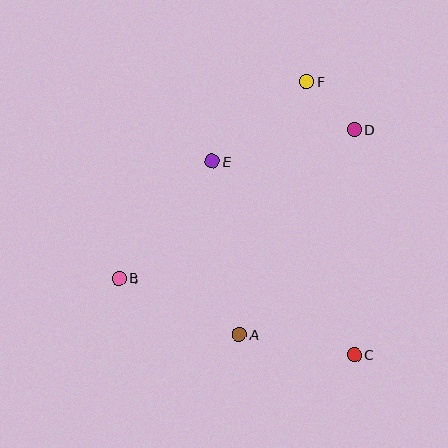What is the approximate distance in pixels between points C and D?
The distance between C and D is approximately 225 pixels.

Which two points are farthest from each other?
Points B and D are farthest from each other.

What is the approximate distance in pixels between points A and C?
The distance between A and C is approximately 117 pixels.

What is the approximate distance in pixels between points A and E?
The distance between A and E is approximately 176 pixels.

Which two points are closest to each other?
Points D and F are closest to each other.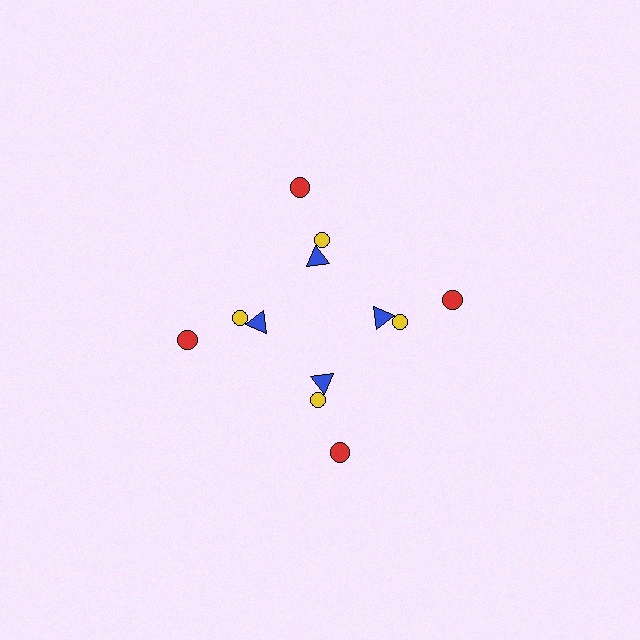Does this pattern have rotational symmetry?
Yes, this pattern has 4-fold rotational symmetry. It looks the same after rotating 90 degrees around the center.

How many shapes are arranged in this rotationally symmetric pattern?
There are 12 shapes, arranged in 4 groups of 3.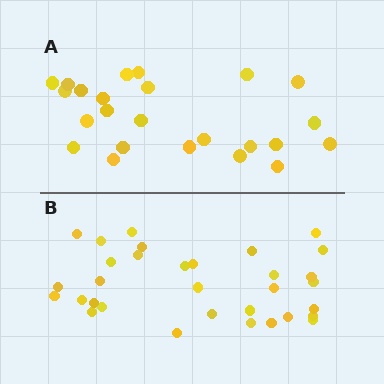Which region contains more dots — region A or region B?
Region B (the bottom region) has more dots.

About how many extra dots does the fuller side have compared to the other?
Region B has roughly 8 or so more dots than region A.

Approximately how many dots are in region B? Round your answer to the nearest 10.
About 30 dots. (The exact count is 32, which rounds to 30.)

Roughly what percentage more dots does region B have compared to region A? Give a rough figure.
About 35% more.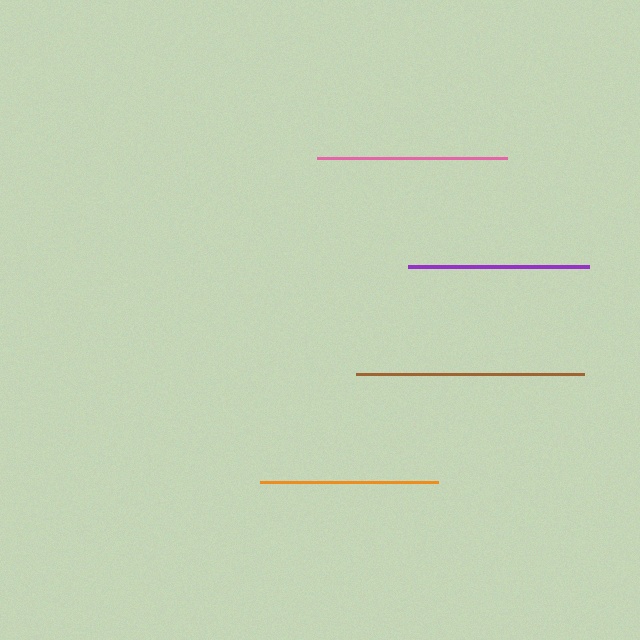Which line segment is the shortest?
The orange line is the shortest at approximately 178 pixels.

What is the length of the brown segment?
The brown segment is approximately 228 pixels long.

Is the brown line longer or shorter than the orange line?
The brown line is longer than the orange line.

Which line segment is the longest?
The brown line is the longest at approximately 228 pixels.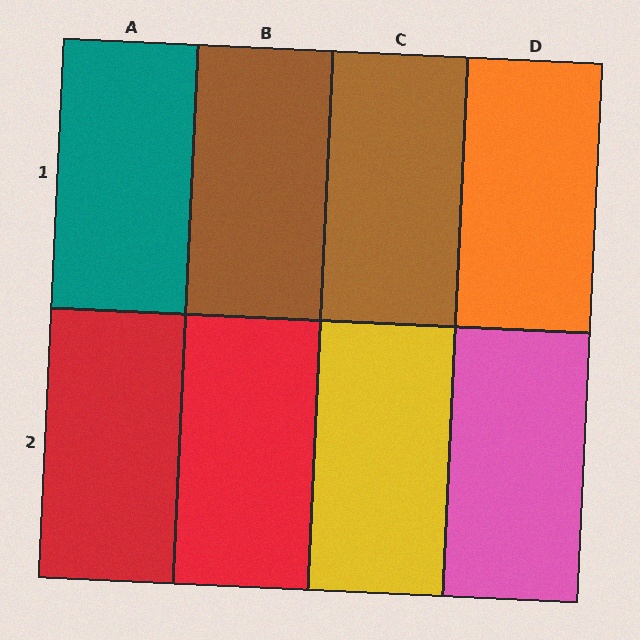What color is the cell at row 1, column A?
Teal.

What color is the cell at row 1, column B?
Brown.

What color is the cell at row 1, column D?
Orange.